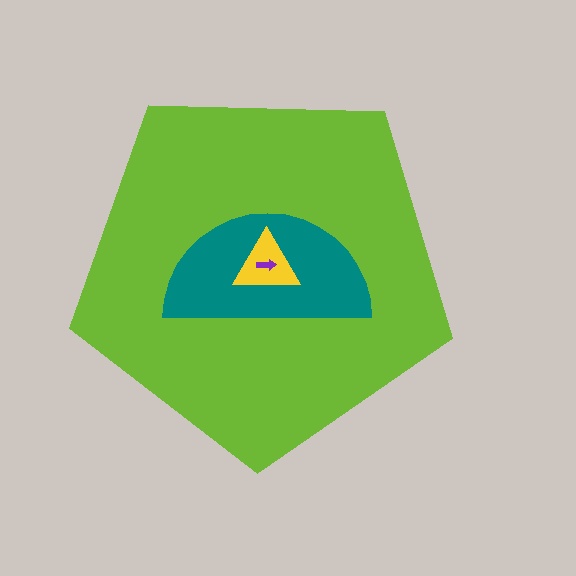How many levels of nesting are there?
4.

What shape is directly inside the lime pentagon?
The teal semicircle.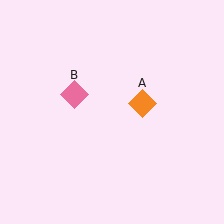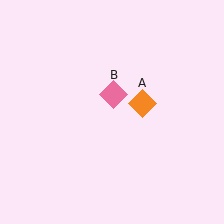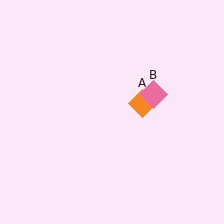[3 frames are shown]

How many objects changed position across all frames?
1 object changed position: pink diamond (object B).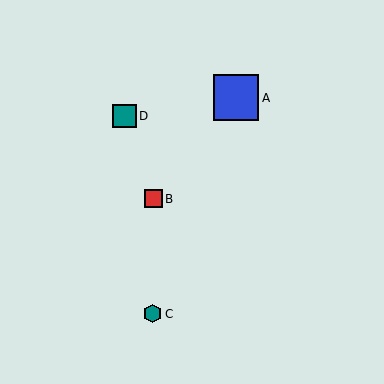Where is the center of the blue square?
The center of the blue square is at (236, 98).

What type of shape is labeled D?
Shape D is a teal square.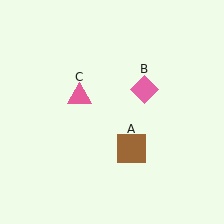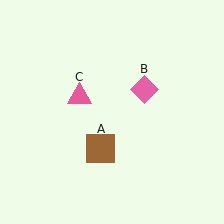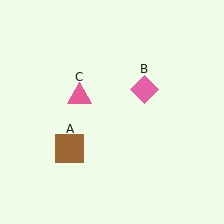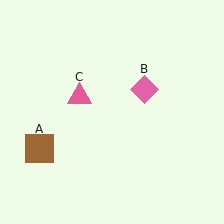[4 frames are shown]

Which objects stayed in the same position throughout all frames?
Pink diamond (object B) and pink triangle (object C) remained stationary.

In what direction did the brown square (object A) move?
The brown square (object A) moved left.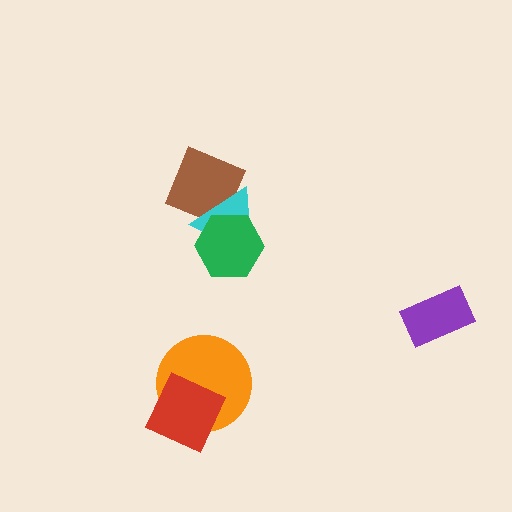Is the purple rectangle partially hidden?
No, no other shape covers it.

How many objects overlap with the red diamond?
1 object overlaps with the red diamond.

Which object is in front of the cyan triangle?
The green hexagon is in front of the cyan triangle.